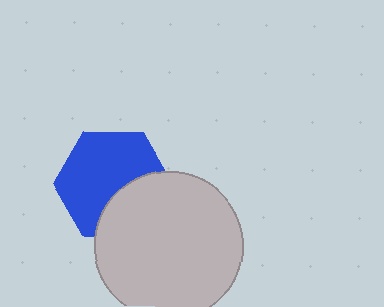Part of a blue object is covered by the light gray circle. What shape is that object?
It is a hexagon.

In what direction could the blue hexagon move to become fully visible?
The blue hexagon could move toward the upper-left. That would shift it out from behind the light gray circle entirely.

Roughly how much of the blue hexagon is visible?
Most of it is visible (roughly 66%).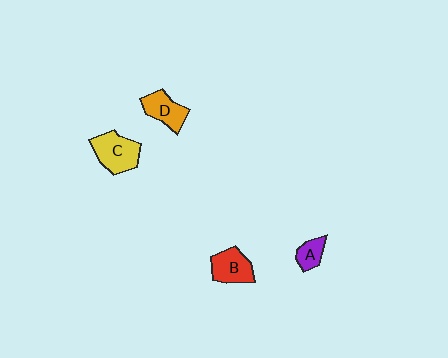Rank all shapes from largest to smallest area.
From largest to smallest: C (yellow), B (red), D (orange), A (purple).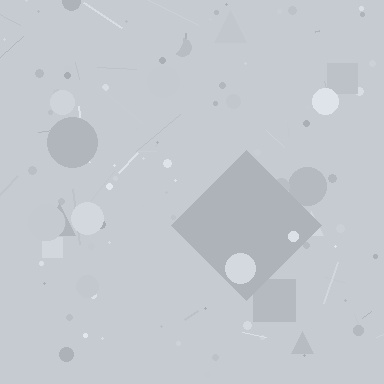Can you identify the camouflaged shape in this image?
The camouflaged shape is a diamond.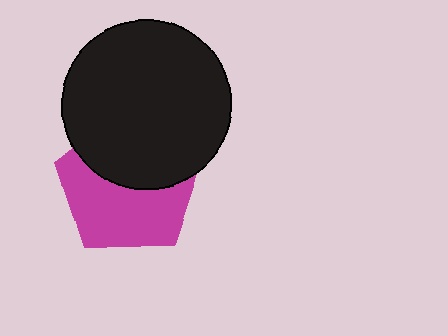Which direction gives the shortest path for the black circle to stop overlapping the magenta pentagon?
Moving up gives the shortest separation.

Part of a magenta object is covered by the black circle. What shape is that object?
It is a pentagon.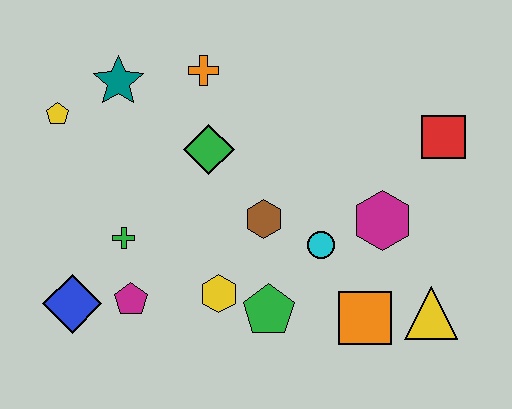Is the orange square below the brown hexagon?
Yes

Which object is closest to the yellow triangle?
The orange square is closest to the yellow triangle.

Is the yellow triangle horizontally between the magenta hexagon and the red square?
Yes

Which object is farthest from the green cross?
The red square is farthest from the green cross.